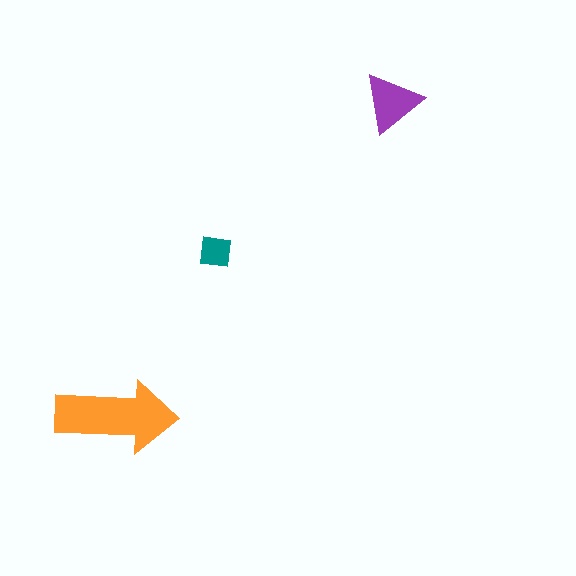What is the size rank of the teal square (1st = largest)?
3rd.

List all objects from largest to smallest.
The orange arrow, the purple triangle, the teal square.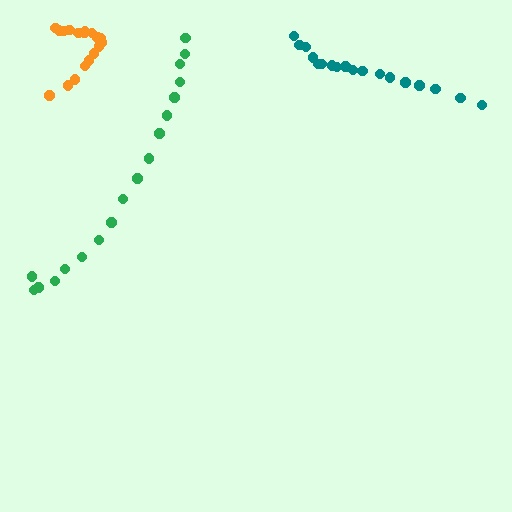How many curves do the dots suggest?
There are 3 distinct paths.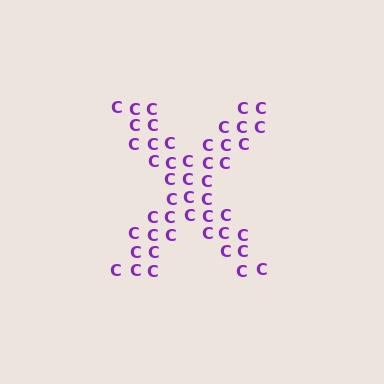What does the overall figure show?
The overall figure shows the letter X.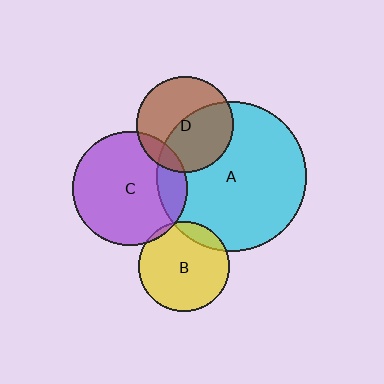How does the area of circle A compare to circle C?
Approximately 1.7 times.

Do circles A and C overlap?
Yes.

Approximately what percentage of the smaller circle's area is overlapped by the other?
Approximately 15%.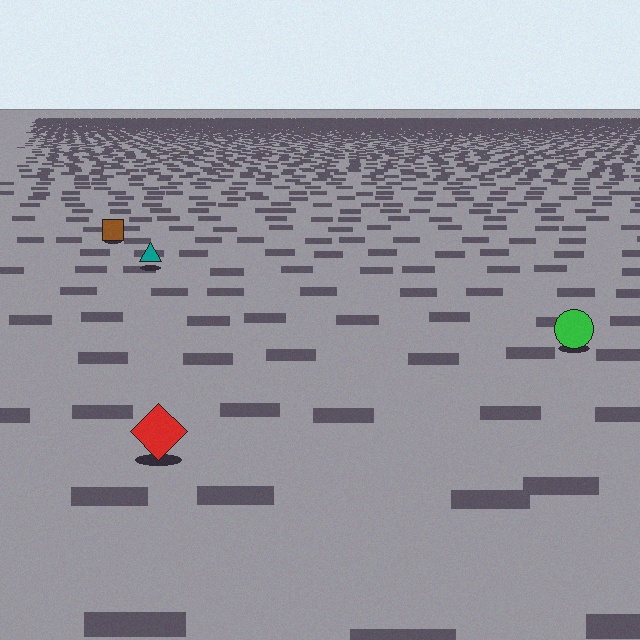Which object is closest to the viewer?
The red diamond is closest. The texture marks near it are larger and more spread out.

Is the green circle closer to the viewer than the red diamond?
No. The red diamond is closer — you can tell from the texture gradient: the ground texture is coarser near it.